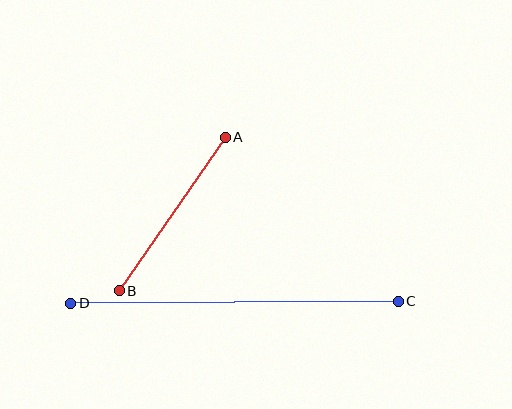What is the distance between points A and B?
The distance is approximately 187 pixels.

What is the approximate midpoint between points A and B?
The midpoint is at approximately (172, 214) pixels.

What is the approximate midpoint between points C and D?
The midpoint is at approximately (234, 302) pixels.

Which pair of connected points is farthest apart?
Points C and D are farthest apart.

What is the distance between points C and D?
The distance is approximately 327 pixels.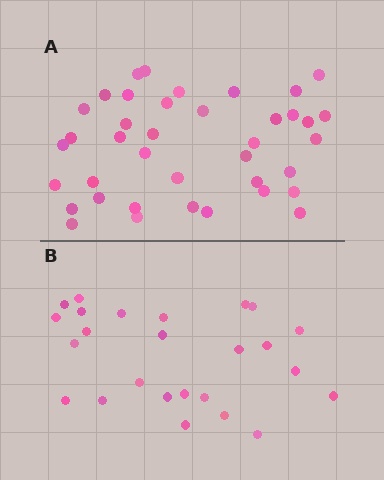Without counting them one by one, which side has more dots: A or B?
Region A (the top region) has more dots.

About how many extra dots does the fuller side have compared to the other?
Region A has approximately 15 more dots than region B.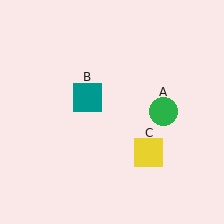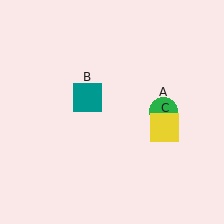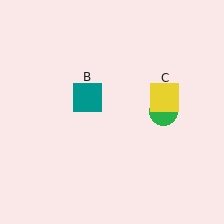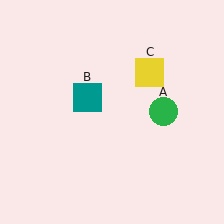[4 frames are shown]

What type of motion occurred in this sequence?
The yellow square (object C) rotated counterclockwise around the center of the scene.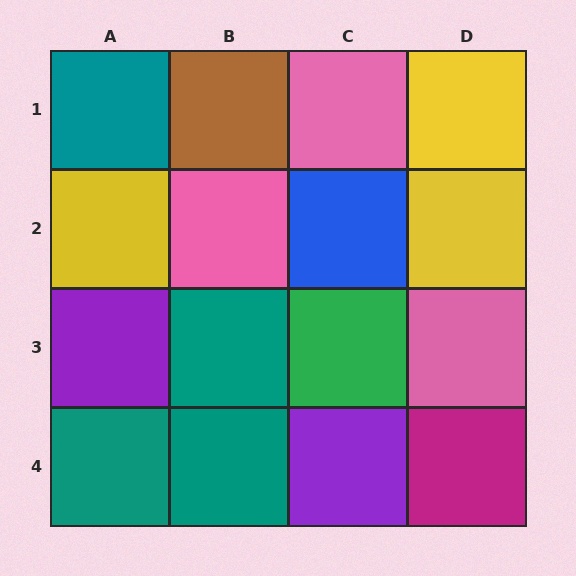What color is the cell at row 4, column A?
Teal.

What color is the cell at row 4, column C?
Purple.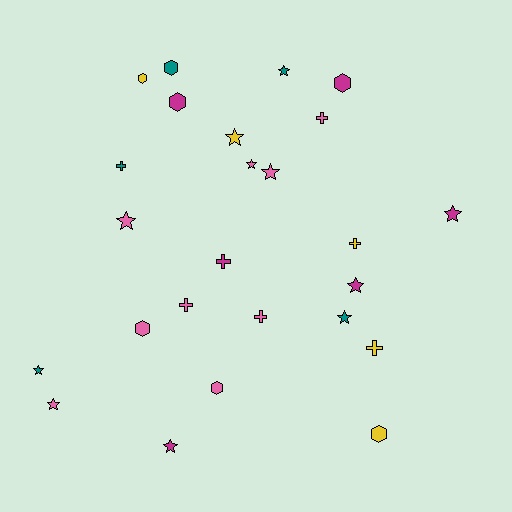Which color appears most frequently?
Pink, with 9 objects.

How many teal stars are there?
There are 3 teal stars.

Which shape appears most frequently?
Star, with 11 objects.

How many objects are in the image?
There are 25 objects.